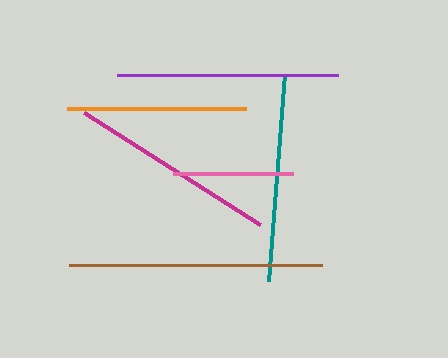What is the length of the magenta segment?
The magenta segment is approximately 209 pixels long.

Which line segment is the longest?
The brown line is the longest at approximately 253 pixels.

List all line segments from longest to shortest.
From longest to shortest: brown, purple, magenta, teal, orange, pink.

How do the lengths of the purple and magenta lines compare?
The purple and magenta lines are approximately the same length.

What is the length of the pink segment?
The pink segment is approximately 120 pixels long.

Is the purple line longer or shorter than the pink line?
The purple line is longer than the pink line.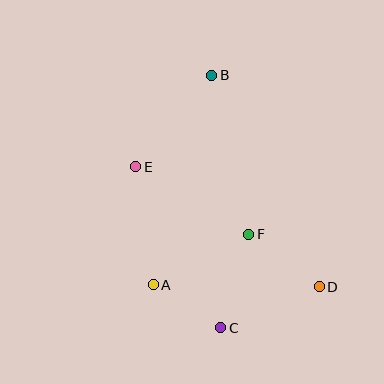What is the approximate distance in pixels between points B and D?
The distance between B and D is approximately 237 pixels.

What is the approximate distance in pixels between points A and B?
The distance between A and B is approximately 218 pixels.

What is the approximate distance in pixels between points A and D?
The distance between A and D is approximately 166 pixels.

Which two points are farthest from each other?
Points B and C are farthest from each other.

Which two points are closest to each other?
Points A and C are closest to each other.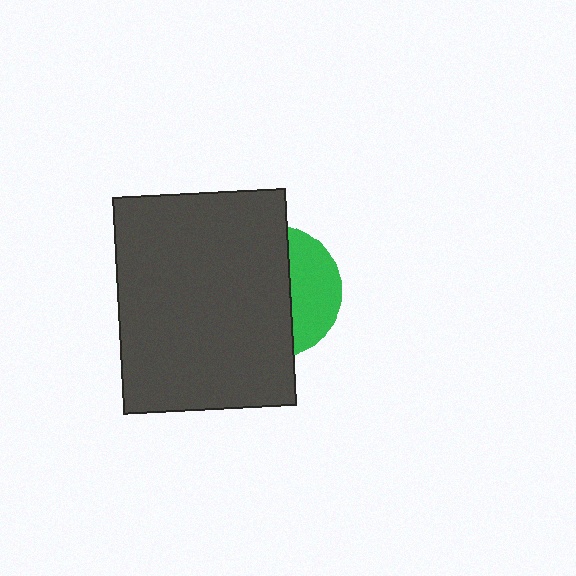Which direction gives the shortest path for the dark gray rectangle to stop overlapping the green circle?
Moving left gives the shortest separation.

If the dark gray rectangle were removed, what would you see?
You would see the complete green circle.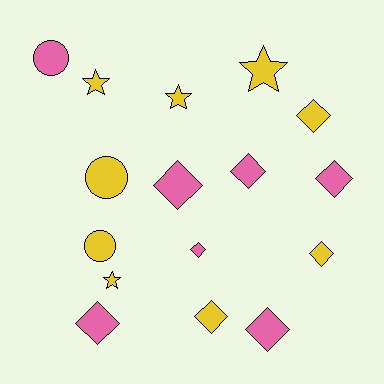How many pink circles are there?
There is 1 pink circle.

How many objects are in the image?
There are 16 objects.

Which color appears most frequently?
Yellow, with 9 objects.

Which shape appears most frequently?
Diamond, with 9 objects.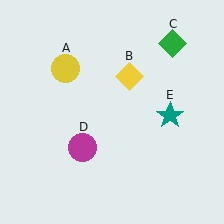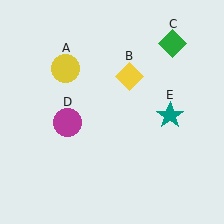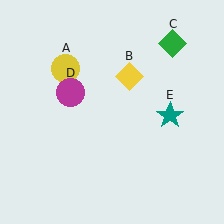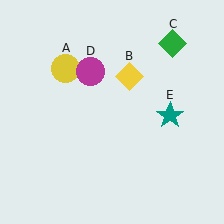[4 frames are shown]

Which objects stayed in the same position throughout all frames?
Yellow circle (object A) and yellow diamond (object B) and green diamond (object C) and teal star (object E) remained stationary.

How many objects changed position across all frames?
1 object changed position: magenta circle (object D).